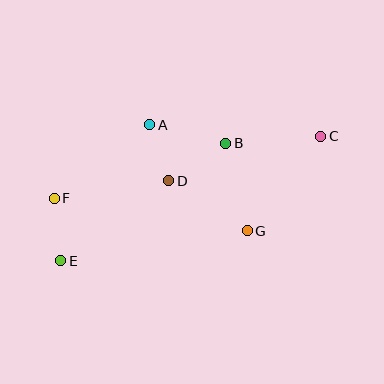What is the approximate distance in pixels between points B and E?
The distance between B and E is approximately 202 pixels.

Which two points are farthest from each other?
Points C and E are farthest from each other.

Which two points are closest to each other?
Points A and D are closest to each other.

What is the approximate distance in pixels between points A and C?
The distance between A and C is approximately 172 pixels.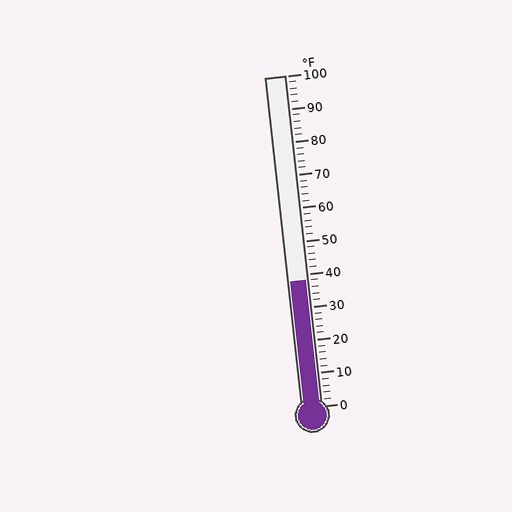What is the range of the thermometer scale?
The thermometer scale ranges from 0°F to 100°F.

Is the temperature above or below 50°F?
The temperature is below 50°F.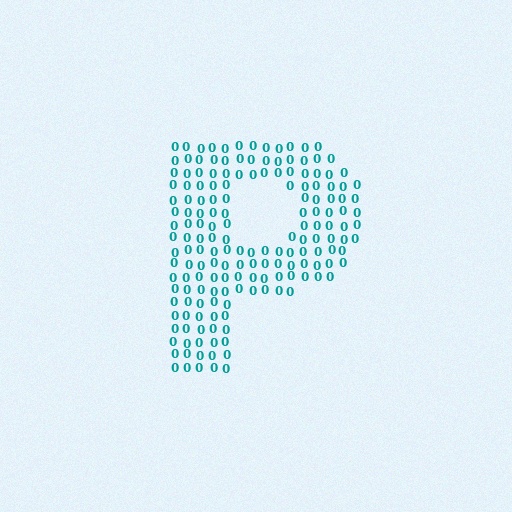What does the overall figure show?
The overall figure shows the letter P.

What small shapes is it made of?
It is made of small digit 0's.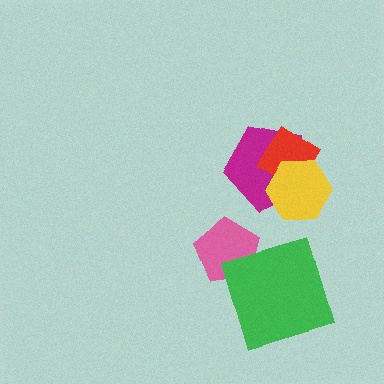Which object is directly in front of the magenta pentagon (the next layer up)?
The red diamond is directly in front of the magenta pentagon.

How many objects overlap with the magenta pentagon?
2 objects overlap with the magenta pentagon.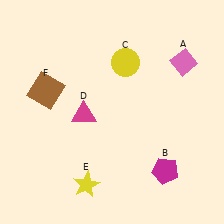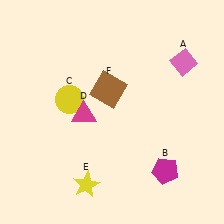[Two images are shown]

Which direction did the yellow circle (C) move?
The yellow circle (C) moved left.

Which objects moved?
The objects that moved are: the yellow circle (C), the brown square (F).